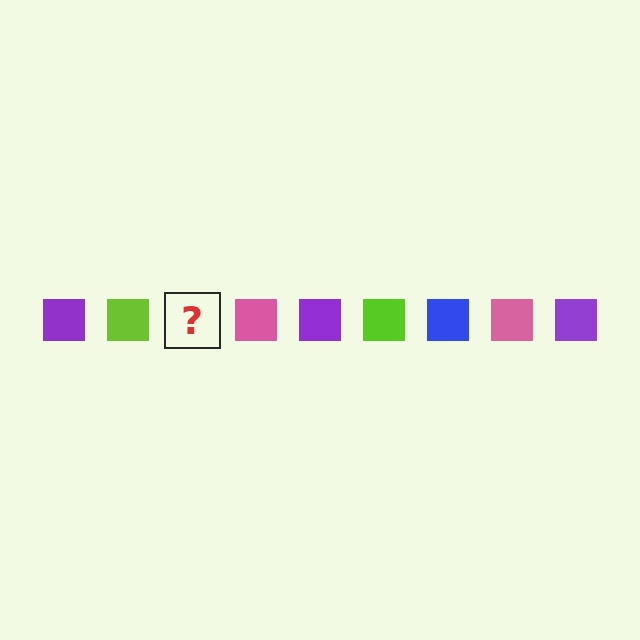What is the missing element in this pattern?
The missing element is a blue square.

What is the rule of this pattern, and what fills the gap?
The rule is that the pattern cycles through purple, lime, blue, pink squares. The gap should be filled with a blue square.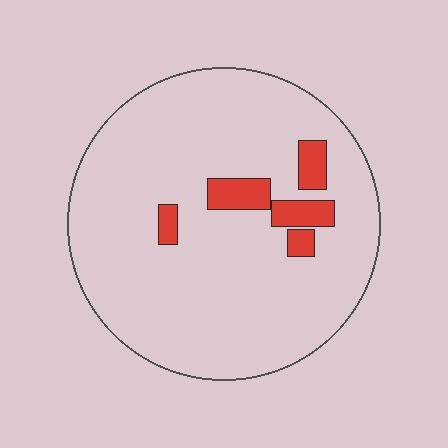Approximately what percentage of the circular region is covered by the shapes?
Approximately 10%.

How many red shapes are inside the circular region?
5.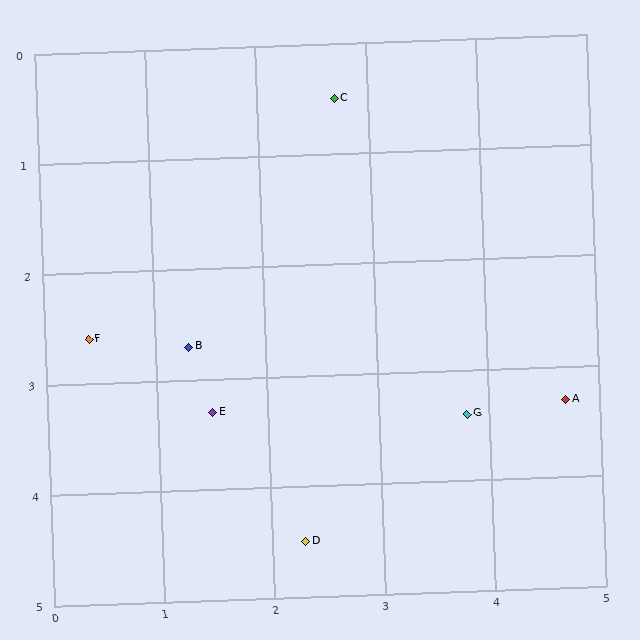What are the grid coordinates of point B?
Point B is at approximately (1.3, 2.7).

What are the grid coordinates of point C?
Point C is at approximately (2.7, 0.5).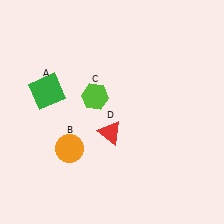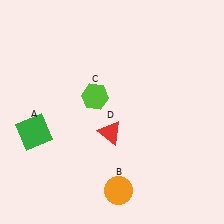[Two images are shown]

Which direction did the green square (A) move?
The green square (A) moved down.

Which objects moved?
The objects that moved are: the green square (A), the orange circle (B).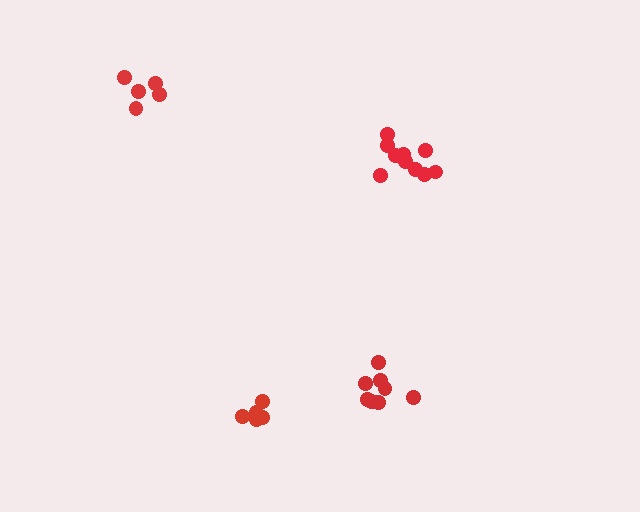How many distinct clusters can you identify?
There are 4 distinct clusters.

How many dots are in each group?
Group 1: 10 dots, Group 2: 8 dots, Group 3: 5 dots, Group 4: 5 dots (28 total).